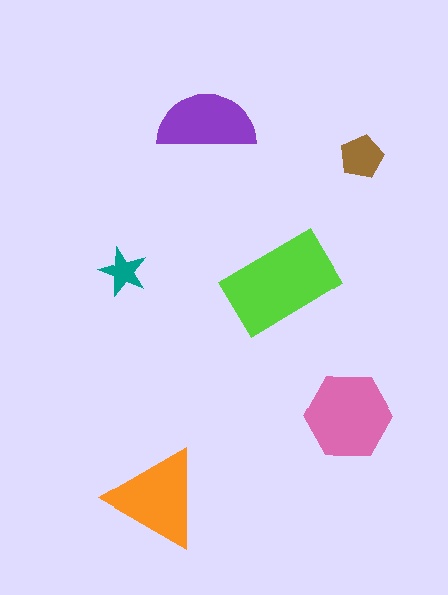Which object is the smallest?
The teal star.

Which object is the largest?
The lime rectangle.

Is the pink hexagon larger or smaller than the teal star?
Larger.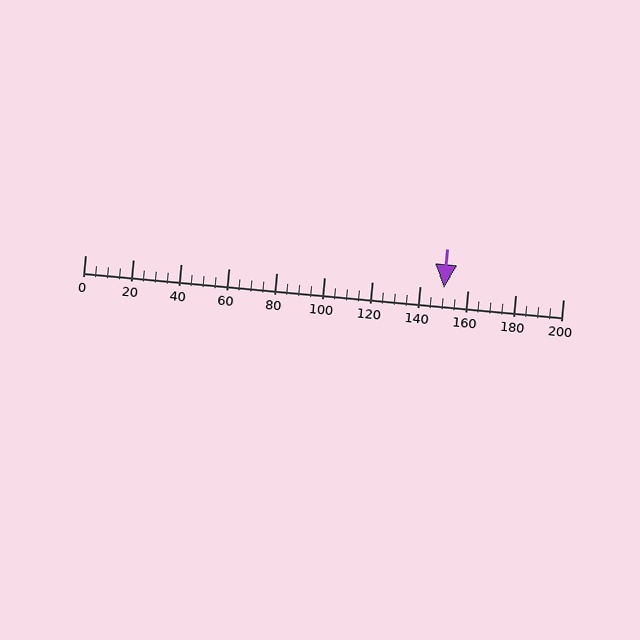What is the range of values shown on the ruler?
The ruler shows values from 0 to 200.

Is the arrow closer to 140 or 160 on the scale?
The arrow is closer to 160.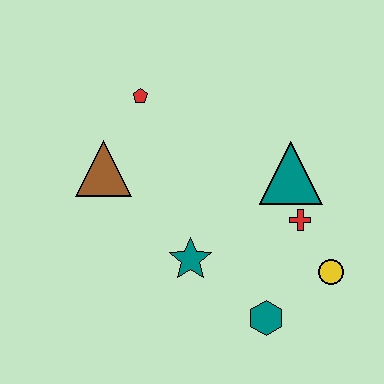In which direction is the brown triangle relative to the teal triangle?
The brown triangle is to the left of the teal triangle.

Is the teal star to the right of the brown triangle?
Yes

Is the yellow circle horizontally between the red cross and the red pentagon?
No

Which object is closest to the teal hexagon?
The yellow circle is closest to the teal hexagon.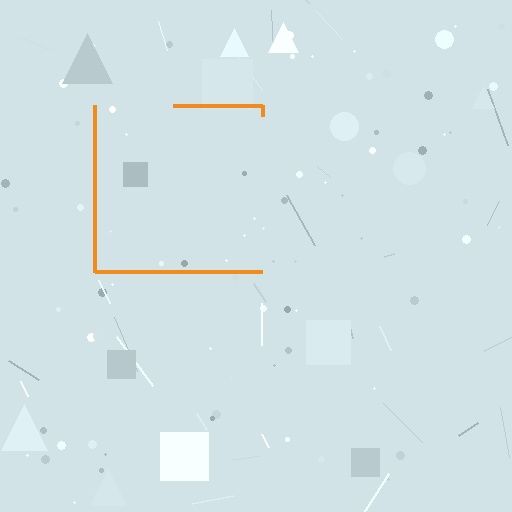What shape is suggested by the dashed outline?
The dashed outline suggests a square.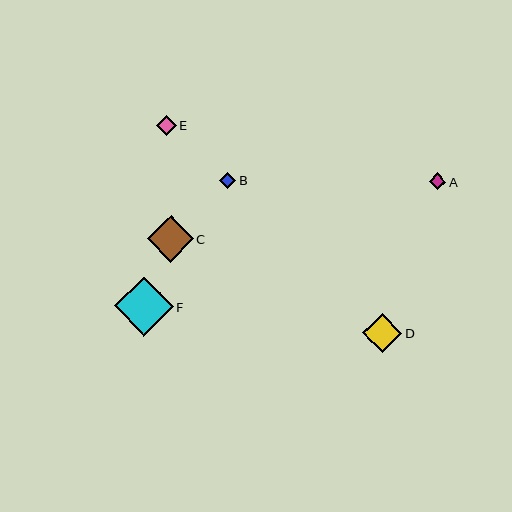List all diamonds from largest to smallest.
From largest to smallest: F, C, D, E, A, B.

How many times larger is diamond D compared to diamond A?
Diamond D is approximately 2.3 times the size of diamond A.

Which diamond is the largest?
Diamond F is the largest with a size of approximately 59 pixels.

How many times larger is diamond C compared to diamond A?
Diamond C is approximately 2.7 times the size of diamond A.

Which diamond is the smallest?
Diamond B is the smallest with a size of approximately 16 pixels.